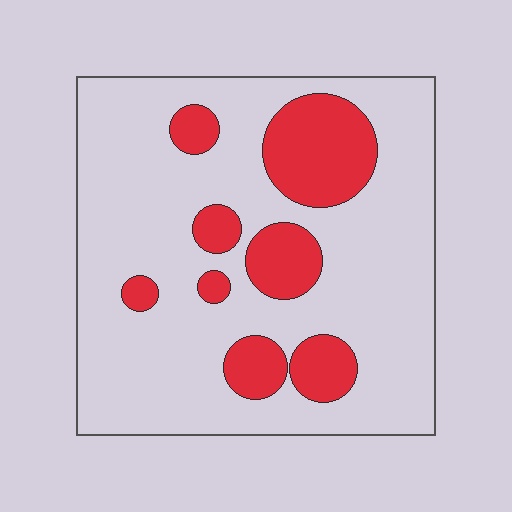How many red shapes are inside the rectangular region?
8.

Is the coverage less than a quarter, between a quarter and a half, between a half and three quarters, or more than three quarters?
Less than a quarter.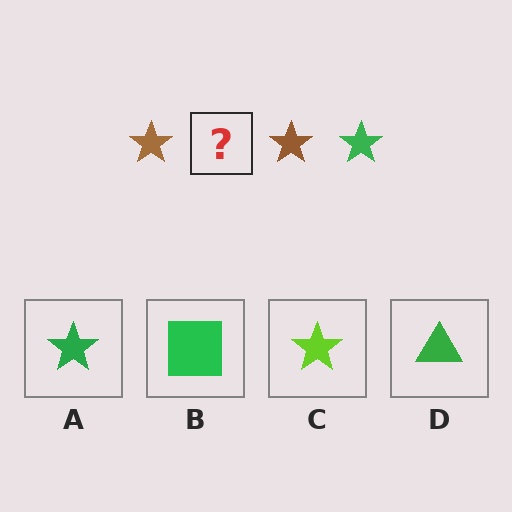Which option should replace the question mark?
Option A.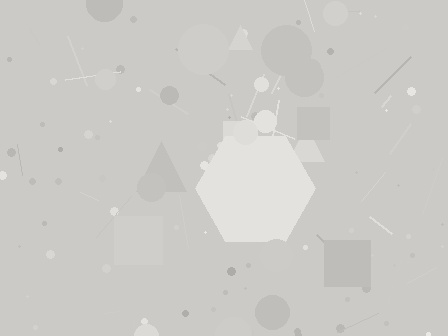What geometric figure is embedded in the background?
A hexagon is embedded in the background.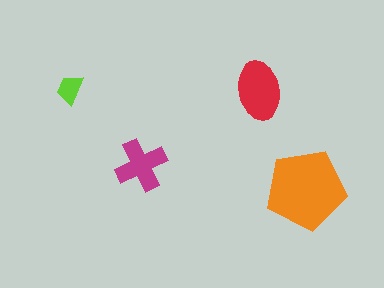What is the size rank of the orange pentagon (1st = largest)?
1st.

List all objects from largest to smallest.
The orange pentagon, the red ellipse, the magenta cross, the lime trapezoid.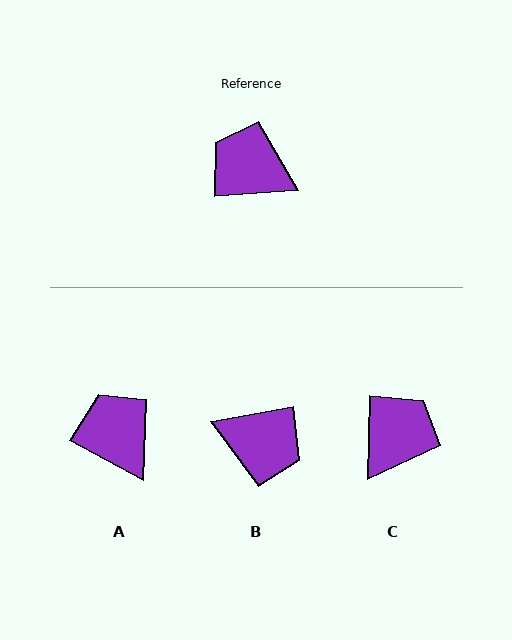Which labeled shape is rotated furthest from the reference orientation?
B, about 174 degrees away.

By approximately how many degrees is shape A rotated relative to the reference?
Approximately 32 degrees clockwise.